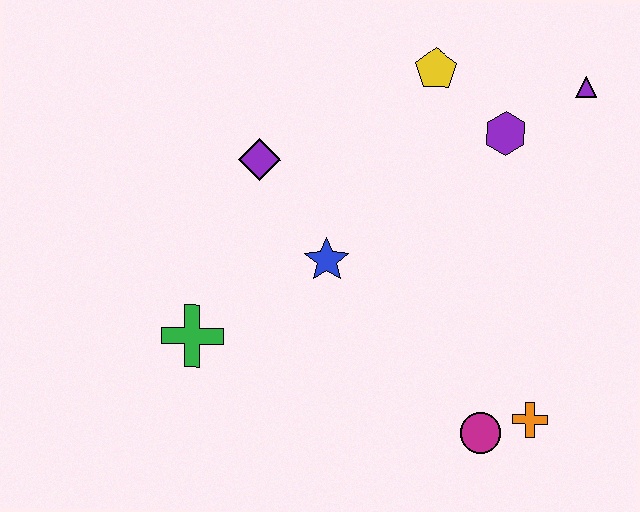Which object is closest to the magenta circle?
The orange cross is closest to the magenta circle.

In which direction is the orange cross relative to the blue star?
The orange cross is to the right of the blue star.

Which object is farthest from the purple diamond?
The orange cross is farthest from the purple diamond.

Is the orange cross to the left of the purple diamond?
No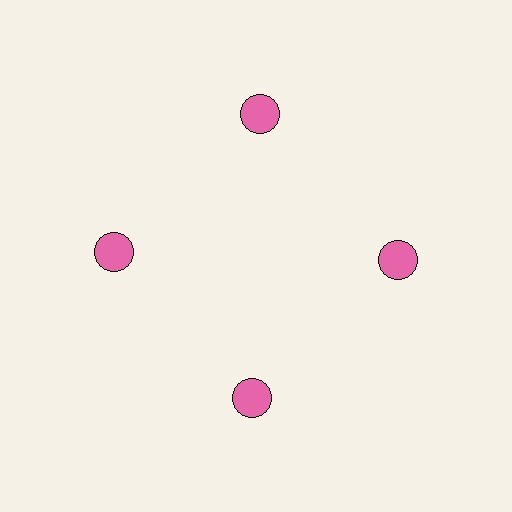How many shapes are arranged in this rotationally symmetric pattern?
There are 4 shapes, arranged in 4 groups of 1.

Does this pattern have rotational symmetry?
Yes, this pattern has 4-fold rotational symmetry. It looks the same after rotating 90 degrees around the center.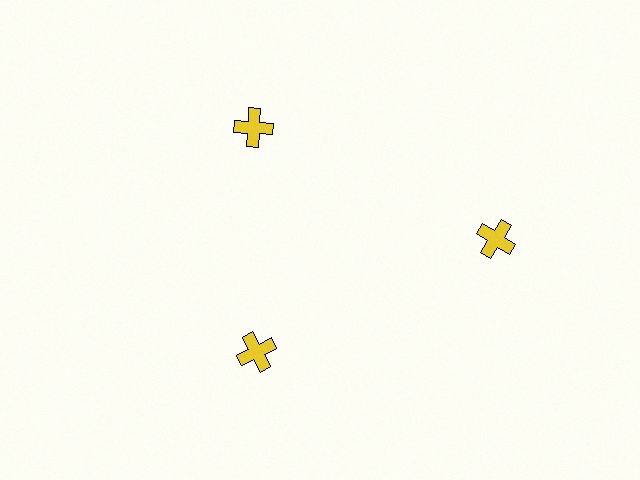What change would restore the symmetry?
The symmetry would be restored by moving it inward, back onto the ring so that all 3 crosses sit at equal angles and equal distance from the center.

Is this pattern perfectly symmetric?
No. The 3 yellow crosses are arranged in a ring, but one element near the 3 o'clock position is pushed outward from the center, breaking the 3-fold rotational symmetry.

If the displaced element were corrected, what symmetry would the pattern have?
It would have 3-fold rotational symmetry — the pattern would map onto itself every 120 degrees.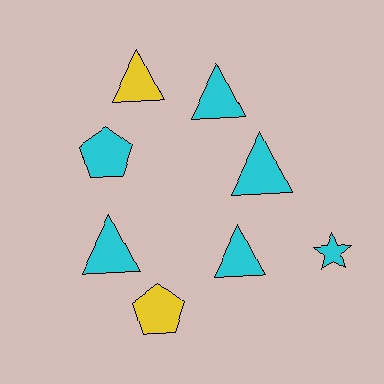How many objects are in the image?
There are 8 objects.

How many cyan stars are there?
There is 1 cyan star.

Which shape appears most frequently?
Triangle, with 5 objects.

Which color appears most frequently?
Cyan, with 6 objects.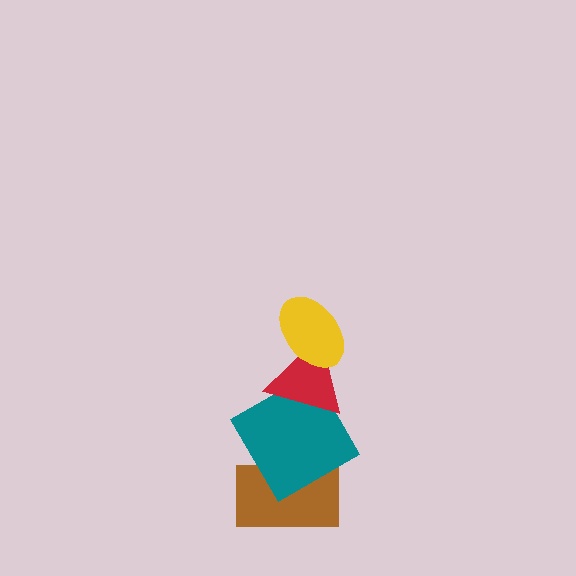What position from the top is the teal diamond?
The teal diamond is 3rd from the top.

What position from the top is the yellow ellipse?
The yellow ellipse is 1st from the top.